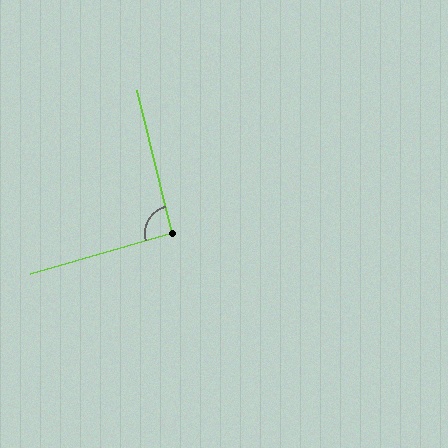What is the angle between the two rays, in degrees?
Approximately 92 degrees.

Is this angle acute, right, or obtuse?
It is approximately a right angle.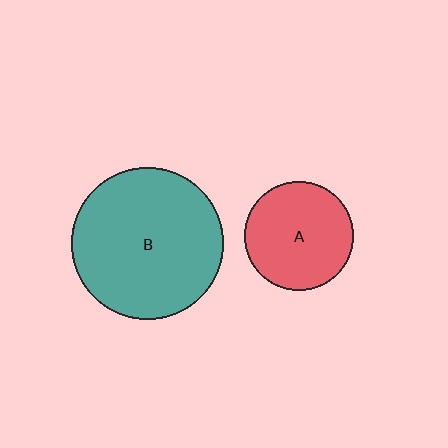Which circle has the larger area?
Circle B (teal).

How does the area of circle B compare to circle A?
Approximately 1.9 times.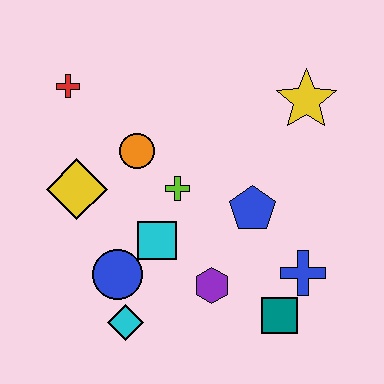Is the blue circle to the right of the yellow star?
No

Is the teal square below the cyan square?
Yes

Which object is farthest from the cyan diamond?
The yellow star is farthest from the cyan diamond.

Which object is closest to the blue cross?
The teal square is closest to the blue cross.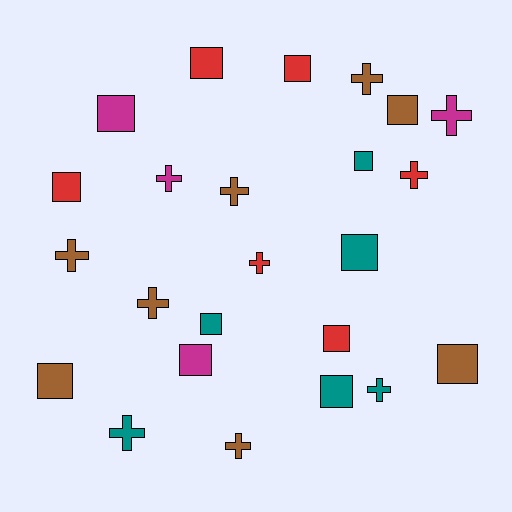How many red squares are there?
There are 4 red squares.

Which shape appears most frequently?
Square, with 13 objects.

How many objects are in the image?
There are 24 objects.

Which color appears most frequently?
Brown, with 8 objects.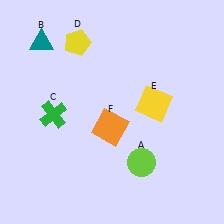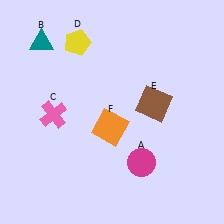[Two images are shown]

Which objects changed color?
A changed from lime to magenta. C changed from green to pink. E changed from yellow to brown.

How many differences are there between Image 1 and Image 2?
There are 3 differences between the two images.